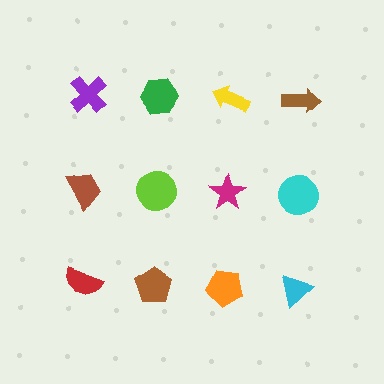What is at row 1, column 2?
A green hexagon.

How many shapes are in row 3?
4 shapes.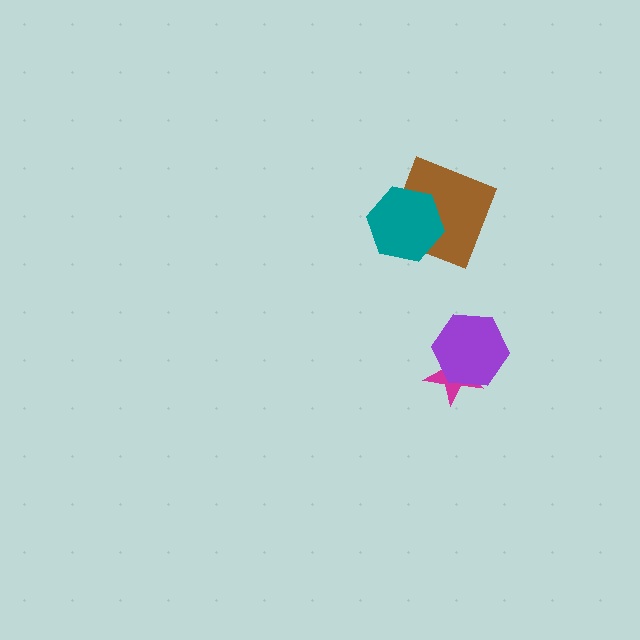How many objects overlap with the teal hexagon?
1 object overlaps with the teal hexagon.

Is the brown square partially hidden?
Yes, it is partially covered by another shape.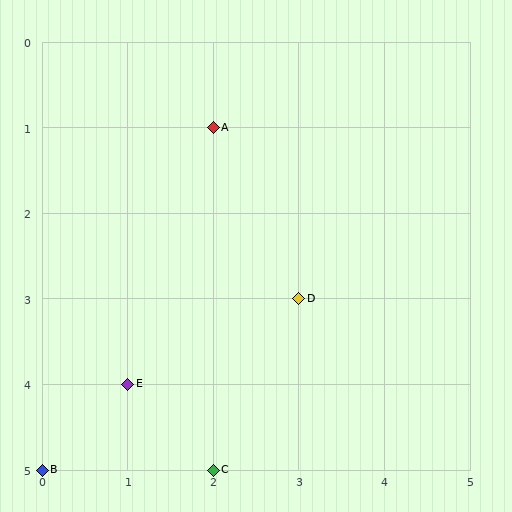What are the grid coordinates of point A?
Point A is at grid coordinates (2, 1).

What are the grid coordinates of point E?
Point E is at grid coordinates (1, 4).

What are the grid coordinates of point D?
Point D is at grid coordinates (3, 3).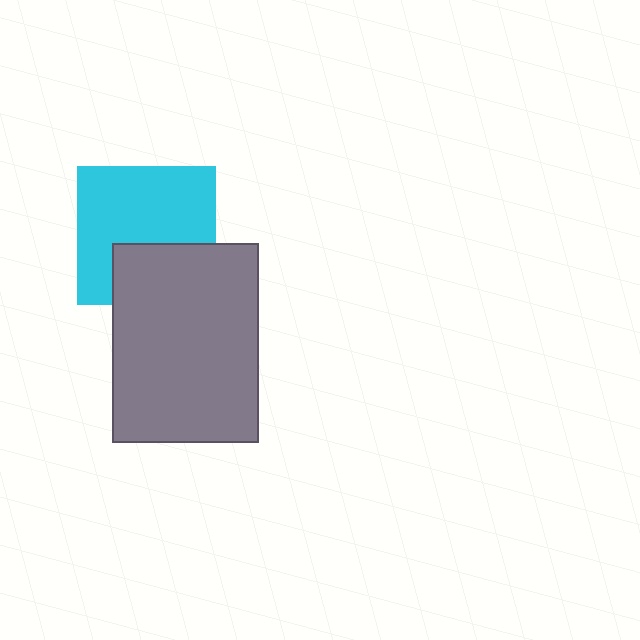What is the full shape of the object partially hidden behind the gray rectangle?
The partially hidden object is a cyan square.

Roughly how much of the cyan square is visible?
Most of it is visible (roughly 67%).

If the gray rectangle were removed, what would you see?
You would see the complete cyan square.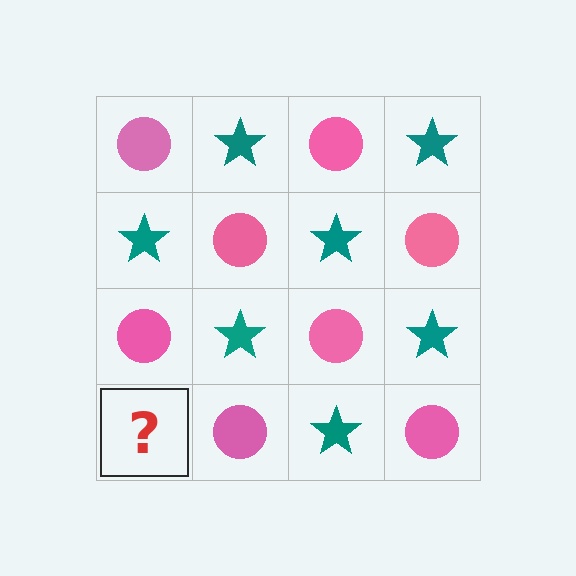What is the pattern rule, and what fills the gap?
The rule is that it alternates pink circle and teal star in a checkerboard pattern. The gap should be filled with a teal star.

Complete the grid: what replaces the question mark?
The question mark should be replaced with a teal star.